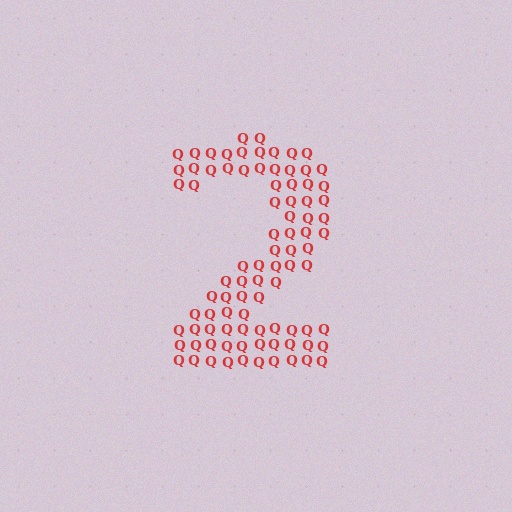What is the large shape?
The large shape is the digit 2.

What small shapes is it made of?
It is made of small letter Q's.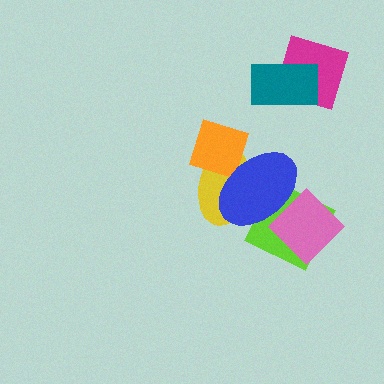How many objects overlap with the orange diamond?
2 objects overlap with the orange diamond.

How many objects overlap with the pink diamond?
2 objects overlap with the pink diamond.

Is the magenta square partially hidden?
Yes, it is partially covered by another shape.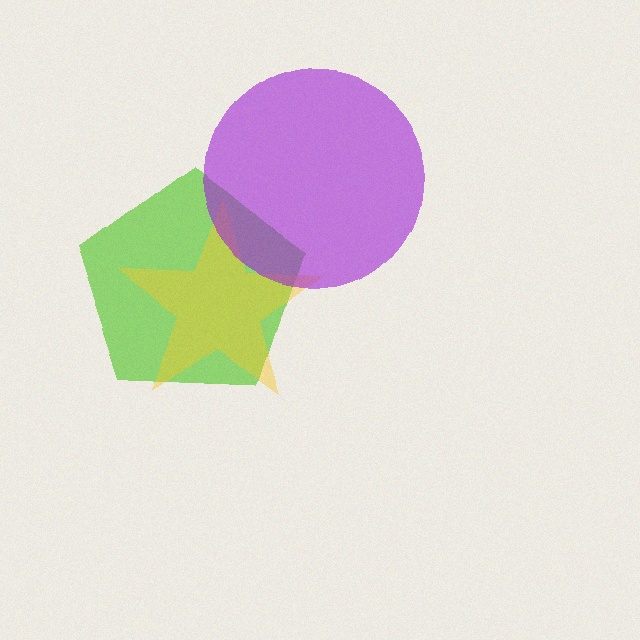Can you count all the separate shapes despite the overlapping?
Yes, there are 3 separate shapes.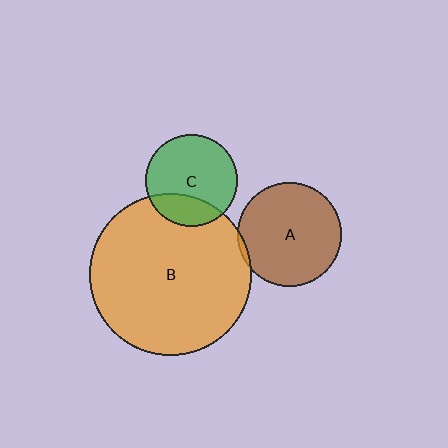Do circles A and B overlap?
Yes.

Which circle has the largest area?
Circle B (orange).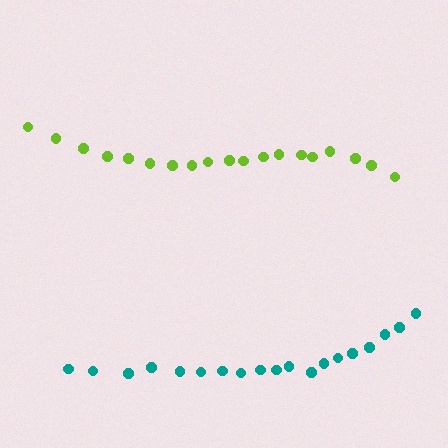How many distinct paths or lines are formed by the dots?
There are 2 distinct paths.